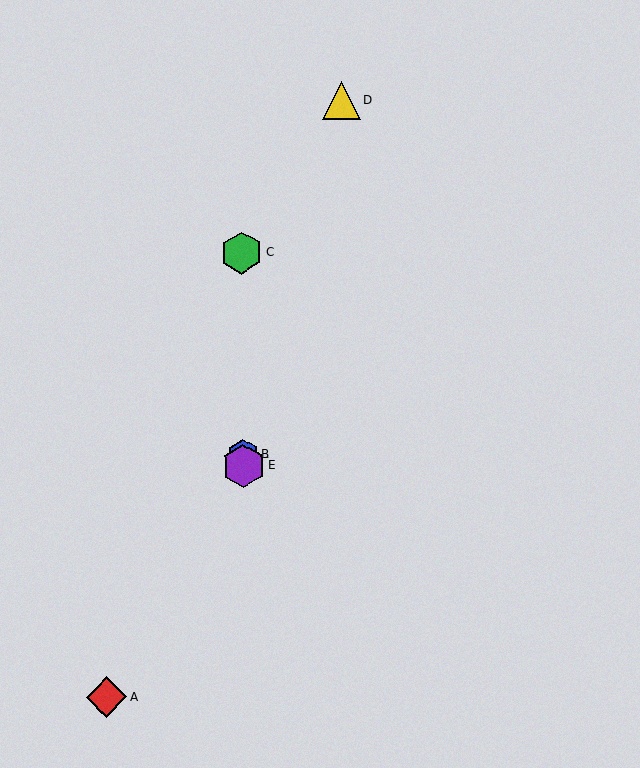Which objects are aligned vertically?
Objects B, C, E are aligned vertically.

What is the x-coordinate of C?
Object C is at x≈242.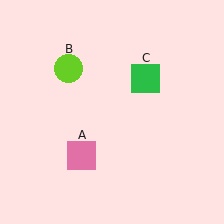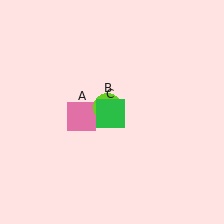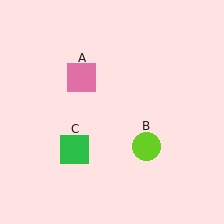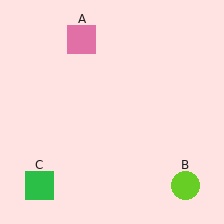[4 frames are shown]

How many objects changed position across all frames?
3 objects changed position: pink square (object A), lime circle (object B), green square (object C).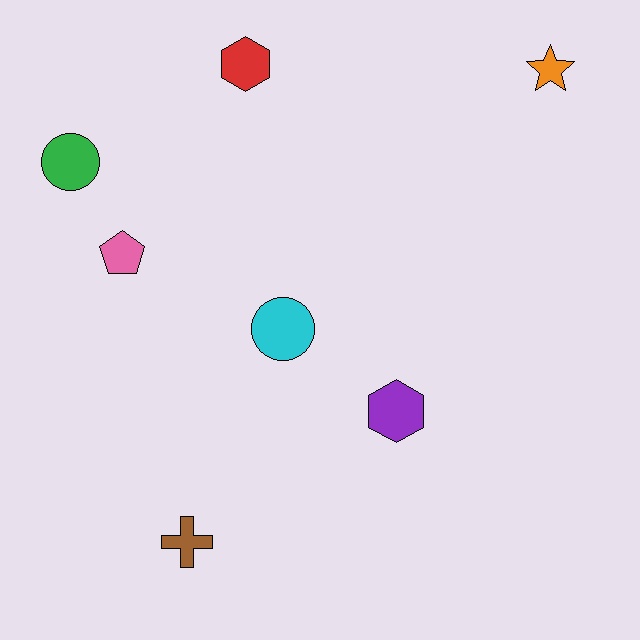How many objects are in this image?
There are 7 objects.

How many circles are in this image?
There are 2 circles.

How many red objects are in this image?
There is 1 red object.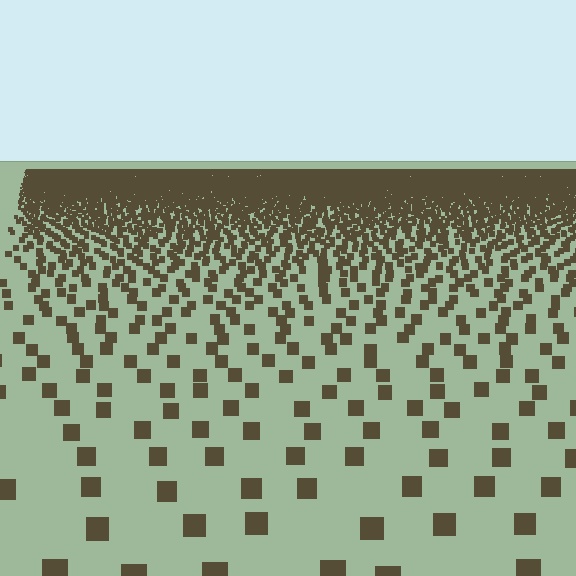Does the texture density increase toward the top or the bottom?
Density increases toward the top.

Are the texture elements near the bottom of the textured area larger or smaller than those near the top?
Larger. Near the bottom, elements are closer to the viewer and appear at a bigger on-screen size.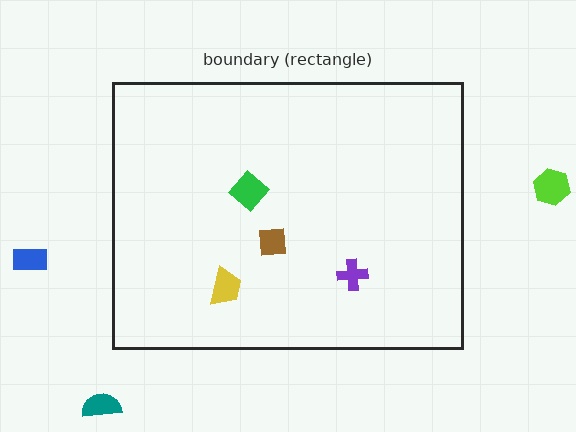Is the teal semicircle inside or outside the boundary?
Outside.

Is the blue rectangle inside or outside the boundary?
Outside.